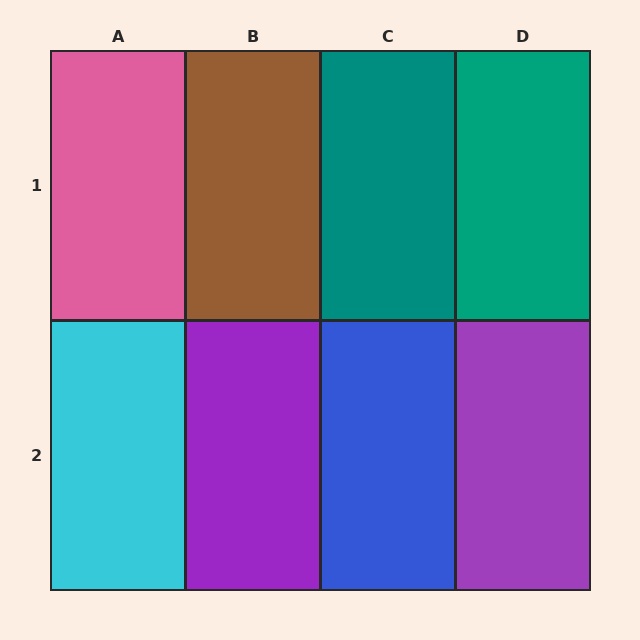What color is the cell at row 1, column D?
Teal.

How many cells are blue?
1 cell is blue.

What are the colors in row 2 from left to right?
Cyan, purple, blue, purple.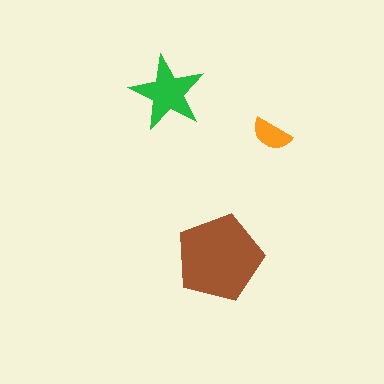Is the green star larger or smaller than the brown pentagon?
Smaller.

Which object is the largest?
The brown pentagon.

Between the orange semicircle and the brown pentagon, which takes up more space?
The brown pentagon.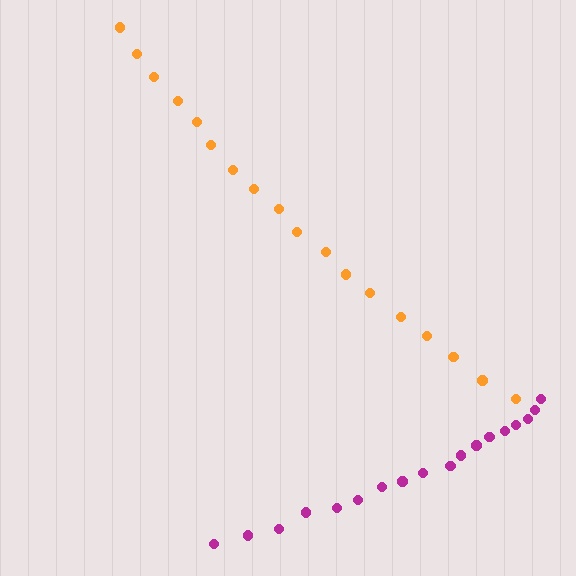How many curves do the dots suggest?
There are 2 distinct paths.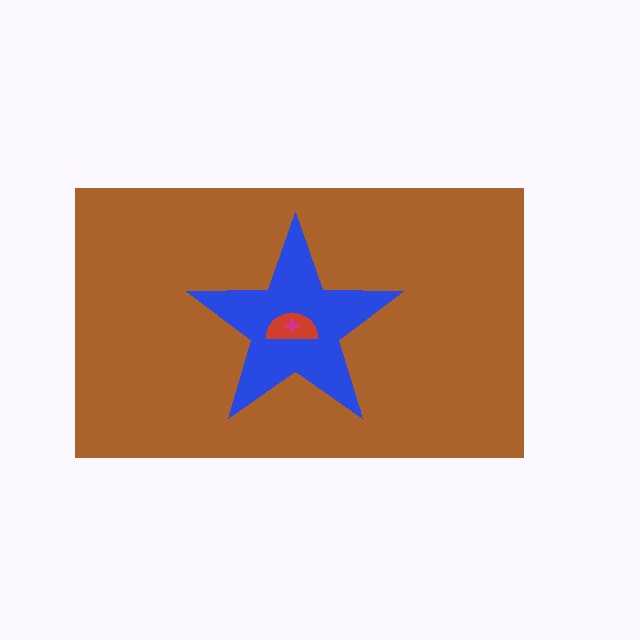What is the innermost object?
The magenta cross.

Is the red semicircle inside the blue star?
Yes.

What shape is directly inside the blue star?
The red semicircle.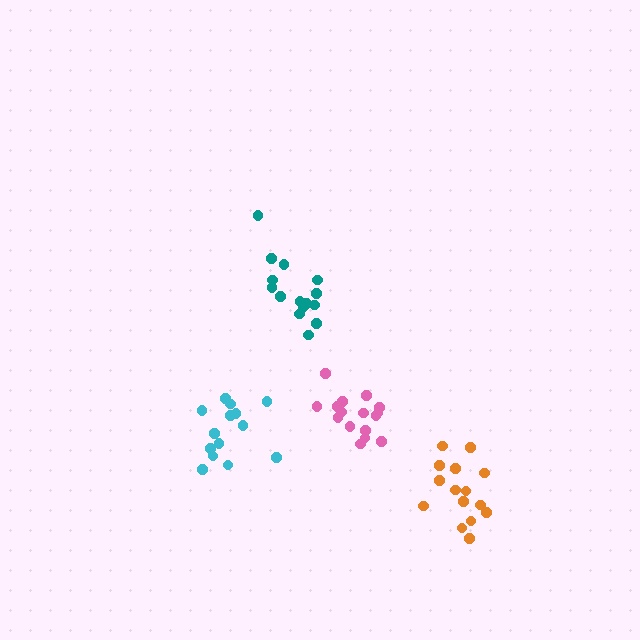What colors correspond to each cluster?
The clusters are colored: cyan, pink, teal, orange.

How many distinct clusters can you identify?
There are 4 distinct clusters.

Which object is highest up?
The teal cluster is topmost.